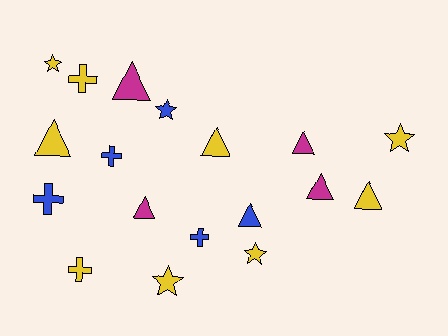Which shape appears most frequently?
Triangle, with 8 objects.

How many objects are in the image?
There are 18 objects.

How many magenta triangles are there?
There are 4 magenta triangles.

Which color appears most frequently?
Yellow, with 9 objects.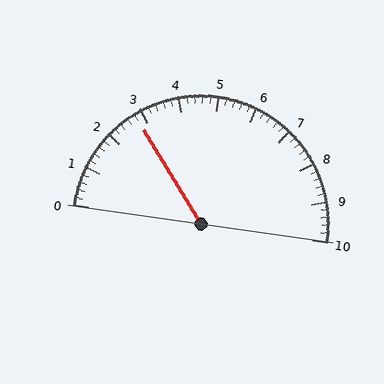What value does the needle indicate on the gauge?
The needle indicates approximately 2.8.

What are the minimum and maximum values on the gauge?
The gauge ranges from 0 to 10.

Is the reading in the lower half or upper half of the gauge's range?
The reading is in the lower half of the range (0 to 10).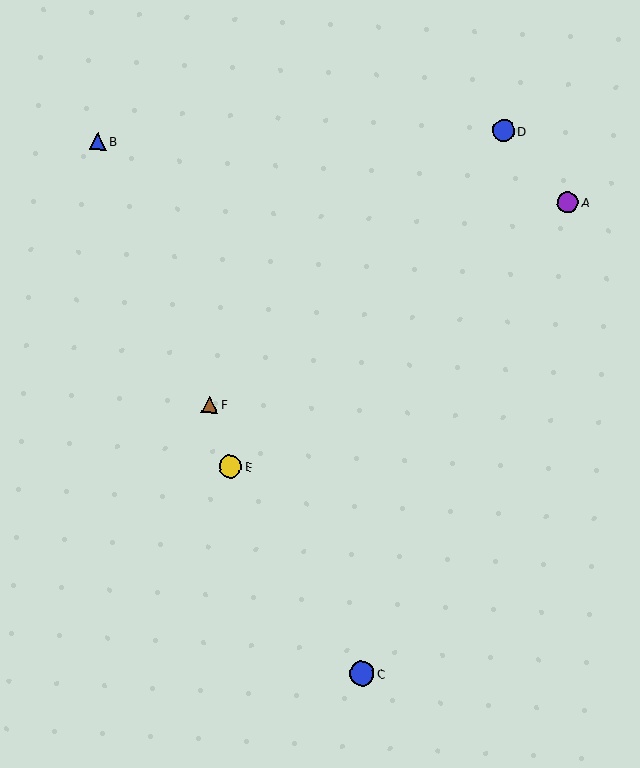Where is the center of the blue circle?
The center of the blue circle is at (362, 673).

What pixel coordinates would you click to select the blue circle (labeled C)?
Click at (362, 673) to select the blue circle C.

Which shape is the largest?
The blue circle (labeled C) is the largest.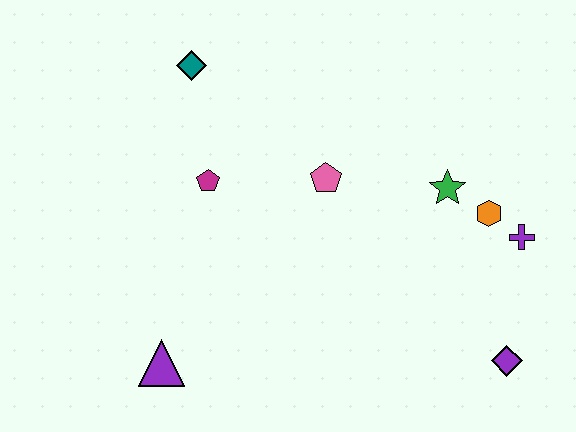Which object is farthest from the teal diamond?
The purple diamond is farthest from the teal diamond.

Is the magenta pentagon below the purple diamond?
No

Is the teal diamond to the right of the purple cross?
No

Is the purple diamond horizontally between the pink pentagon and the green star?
No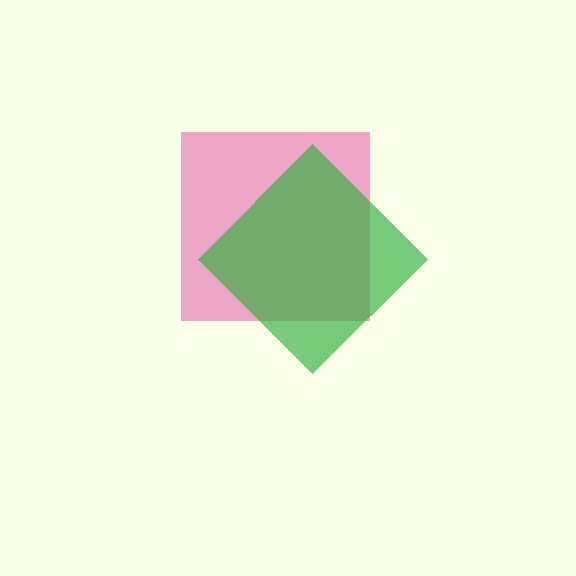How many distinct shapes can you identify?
There are 2 distinct shapes: a pink square, a green diamond.